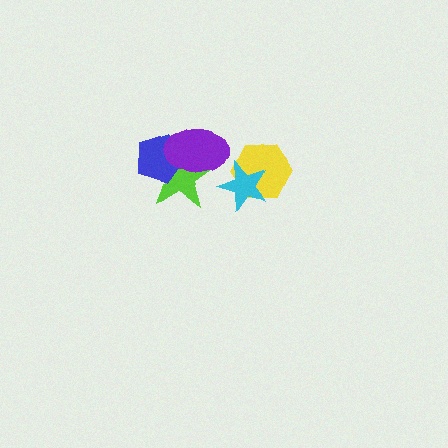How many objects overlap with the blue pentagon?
2 objects overlap with the blue pentagon.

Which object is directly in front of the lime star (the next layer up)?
The blue pentagon is directly in front of the lime star.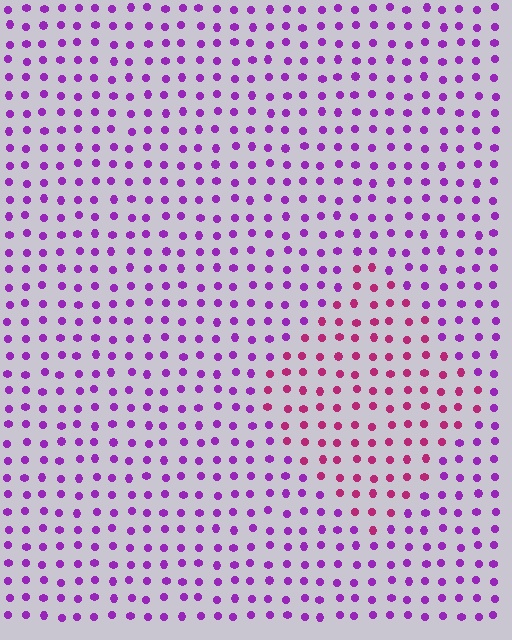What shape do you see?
I see a diamond.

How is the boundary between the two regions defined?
The boundary is defined purely by a slight shift in hue (about 41 degrees). Spacing, size, and orientation are identical on both sides.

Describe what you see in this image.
The image is filled with small purple elements in a uniform arrangement. A diamond-shaped region is visible where the elements are tinted to a slightly different hue, forming a subtle color boundary.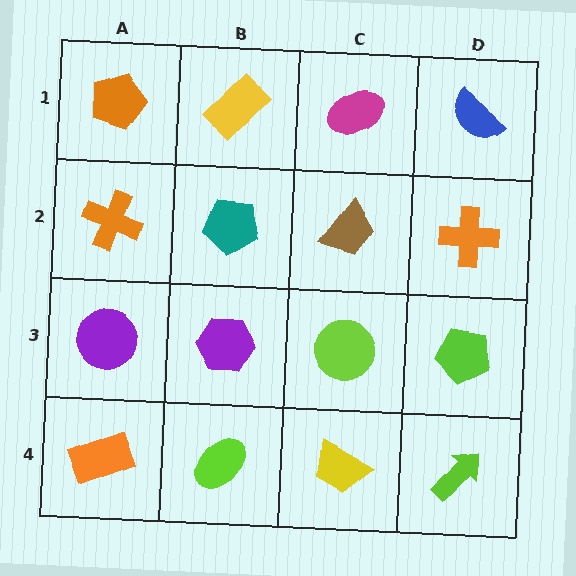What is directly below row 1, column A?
An orange cross.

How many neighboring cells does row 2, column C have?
4.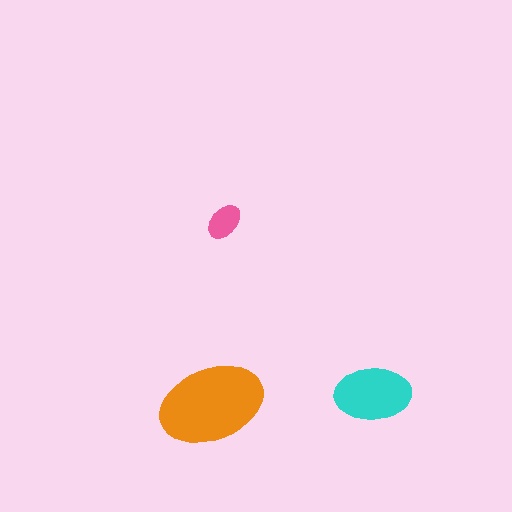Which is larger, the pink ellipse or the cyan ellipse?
The cyan one.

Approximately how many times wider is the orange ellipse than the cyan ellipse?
About 1.5 times wider.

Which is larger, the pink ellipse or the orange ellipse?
The orange one.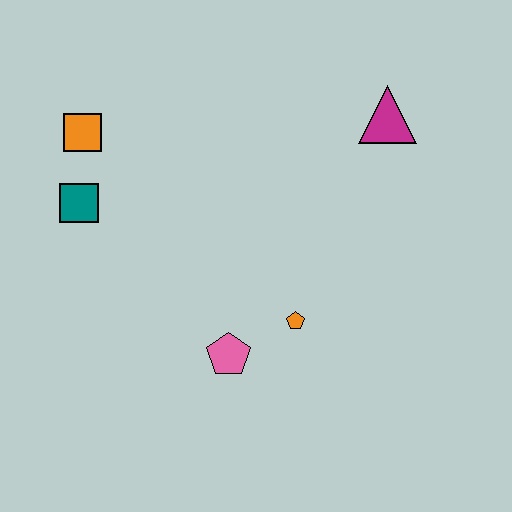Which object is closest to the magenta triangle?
The orange pentagon is closest to the magenta triangle.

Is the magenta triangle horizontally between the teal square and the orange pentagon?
No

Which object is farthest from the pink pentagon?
The magenta triangle is farthest from the pink pentagon.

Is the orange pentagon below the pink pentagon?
No